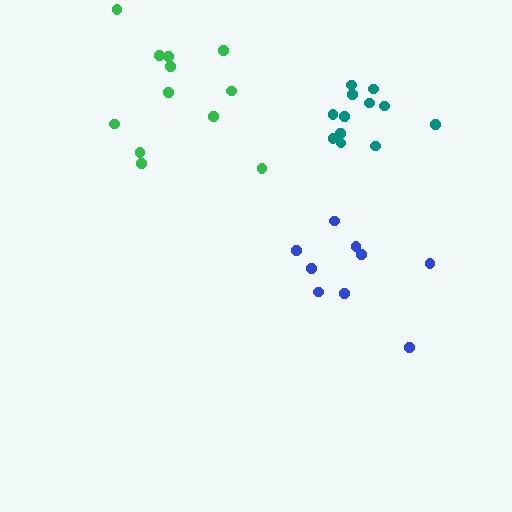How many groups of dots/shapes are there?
There are 3 groups.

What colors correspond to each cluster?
The clusters are colored: teal, blue, green.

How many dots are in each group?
Group 1: 12 dots, Group 2: 9 dots, Group 3: 12 dots (33 total).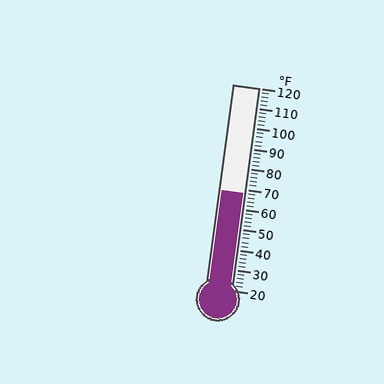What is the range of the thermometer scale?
The thermometer scale ranges from 20°F to 120°F.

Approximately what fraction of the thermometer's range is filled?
The thermometer is filled to approximately 50% of its range.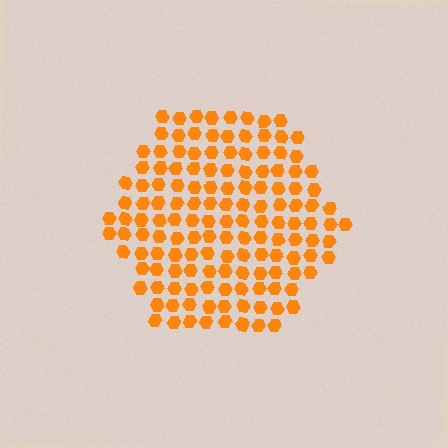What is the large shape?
The large shape is a hexagon.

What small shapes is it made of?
It is made of small hexagons.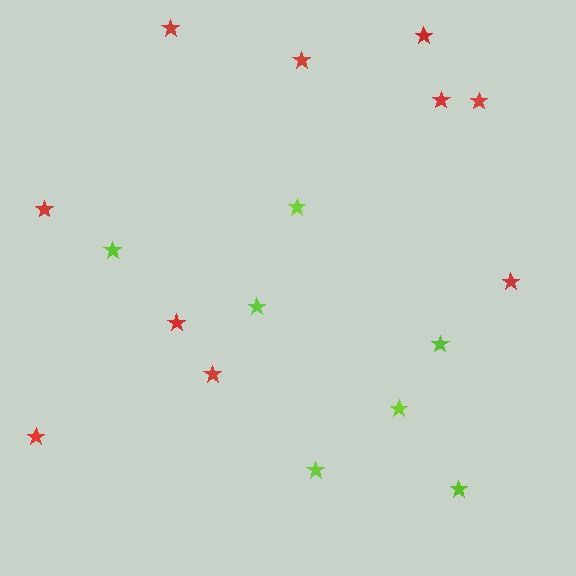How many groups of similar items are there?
There are 2 groups: one group of red stars (10) and one group of lime stars (7).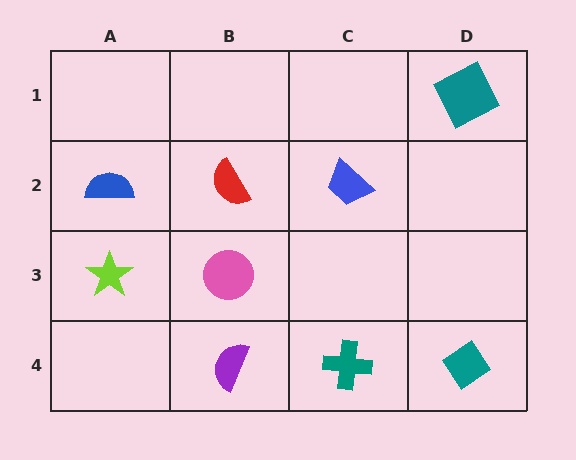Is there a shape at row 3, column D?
No, that cell is empty.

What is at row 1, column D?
A teal square.